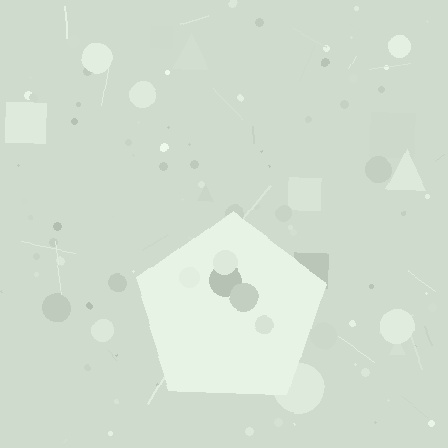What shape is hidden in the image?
A pentagon is hidden in the image.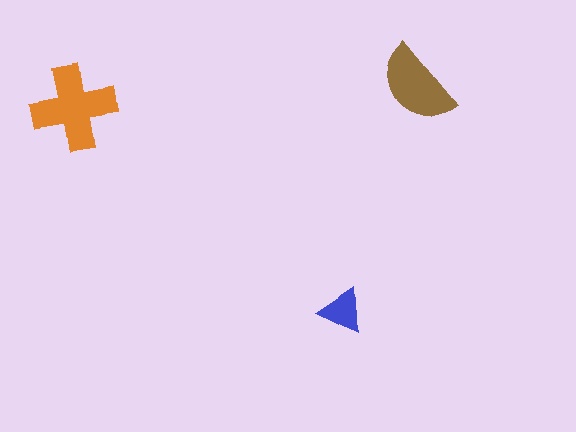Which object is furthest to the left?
The orange cross is leftmost.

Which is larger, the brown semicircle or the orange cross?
The orange cross.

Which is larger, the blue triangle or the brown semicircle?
The brown semicircle.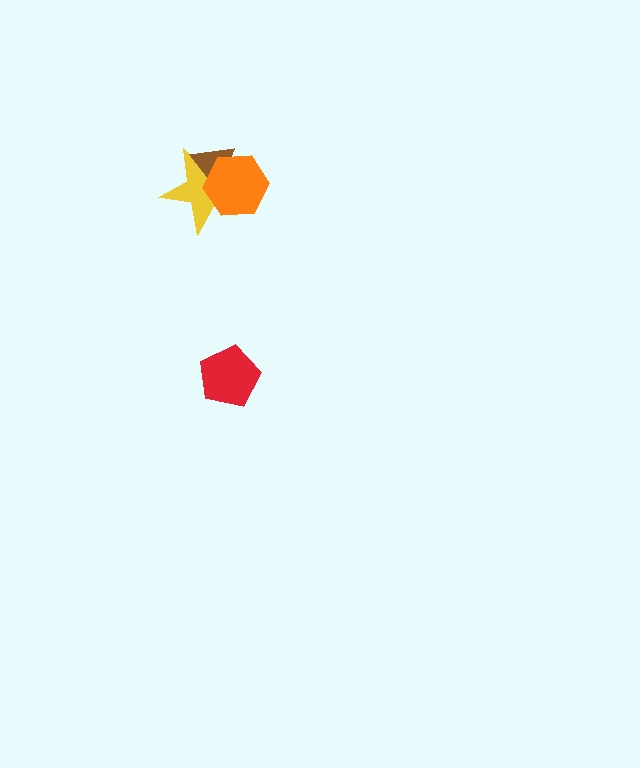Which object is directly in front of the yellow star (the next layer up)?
The brown triangle is directly in front of the yellow star.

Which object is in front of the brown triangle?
The orange hexagon is in front of the brown triangle.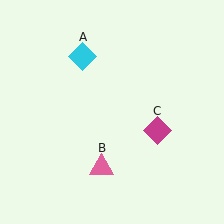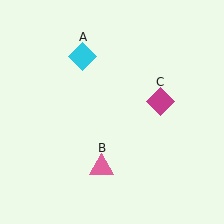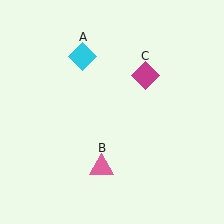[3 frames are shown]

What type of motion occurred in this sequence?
The magenta diamond (object C) rotated counterclockwise around the center of the scene.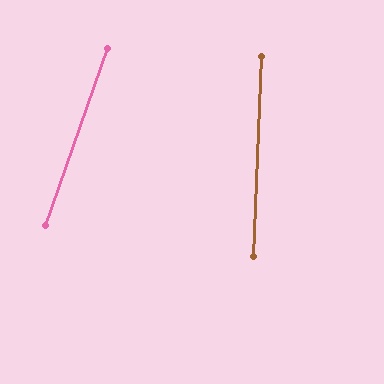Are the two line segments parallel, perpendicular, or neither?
Neither parallel nor perpendicular — they differ by about 17°.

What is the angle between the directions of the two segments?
Approximately 17 degrees.